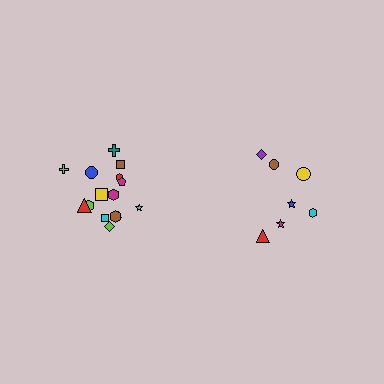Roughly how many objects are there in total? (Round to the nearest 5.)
Roughly 20 objects in total.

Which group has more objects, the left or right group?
The left group.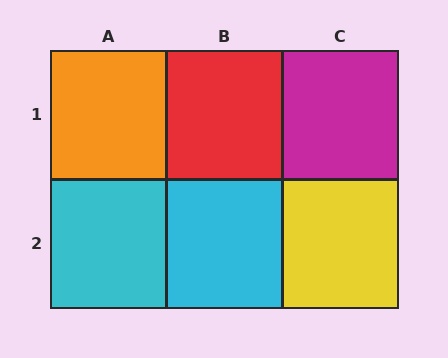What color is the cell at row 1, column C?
Magenta.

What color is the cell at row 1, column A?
Orange.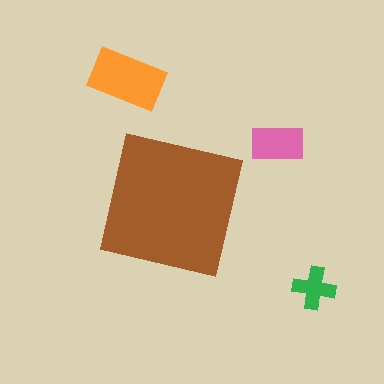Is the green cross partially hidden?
No, the green cross is fully visible.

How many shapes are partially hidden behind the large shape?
0 shapes are partially hidden.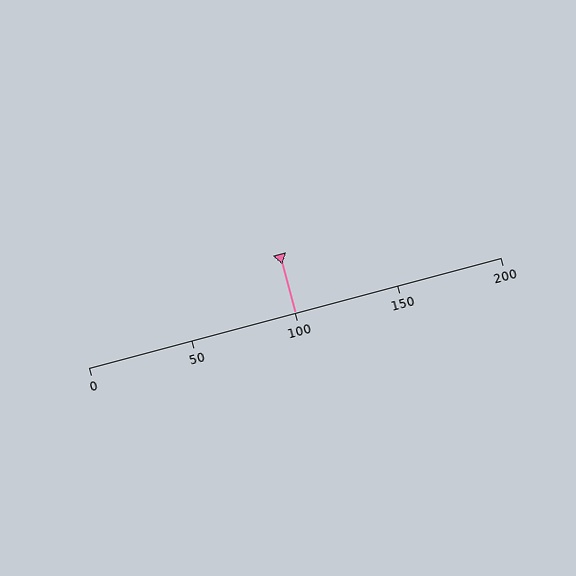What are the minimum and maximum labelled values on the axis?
The axis runs from 0 to 200.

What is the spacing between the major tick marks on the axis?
The major ticks are spaced 50 apart.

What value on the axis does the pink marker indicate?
The marker indicates approximately 100.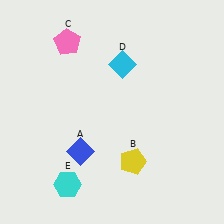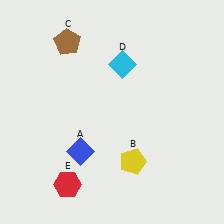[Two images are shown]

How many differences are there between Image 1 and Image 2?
There are 2 differences between the two images.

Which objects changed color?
C changed from pink to brown. E changed from cyan to red.